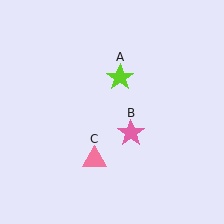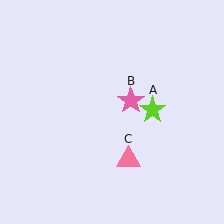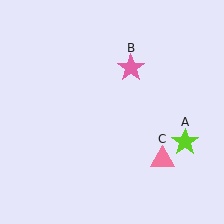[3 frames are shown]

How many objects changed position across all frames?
3 objects changed position: lime star (object A), pink star (object B), pink triangle (object C).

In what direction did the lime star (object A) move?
The lime star (object A) moved down and to the right.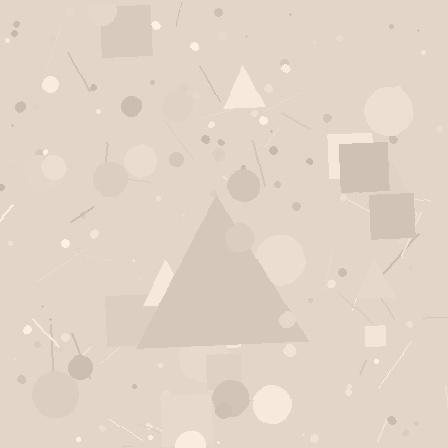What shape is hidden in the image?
A triangle is hidden in the image.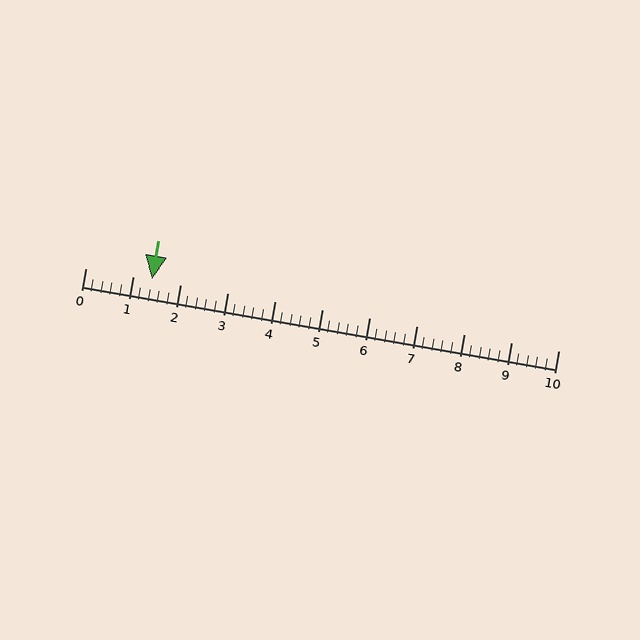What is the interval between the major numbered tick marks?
The major tick marks are spaced 1 units apart.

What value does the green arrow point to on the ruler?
The green arrow points to approximately 1.4.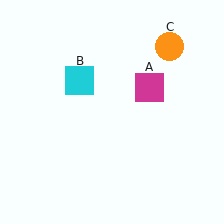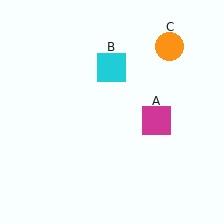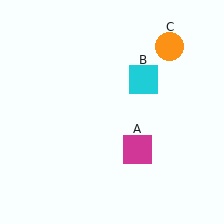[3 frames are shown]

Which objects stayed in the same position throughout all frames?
Orange circle (object C) remained stationary.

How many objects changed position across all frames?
2 objects changed position: magenta square (object A), cyan square (object B).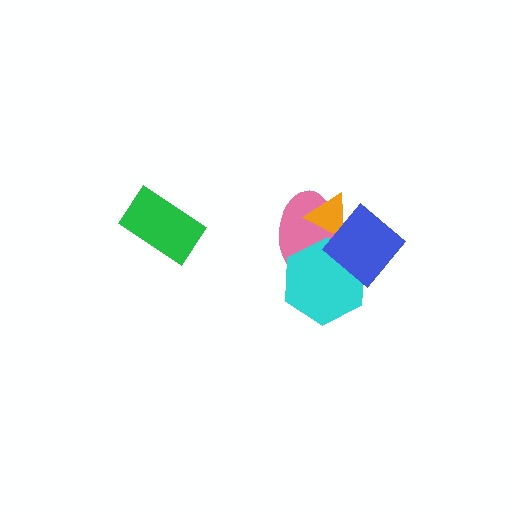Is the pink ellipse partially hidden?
Yes, it is partially covered by another shape.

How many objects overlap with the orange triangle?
2 objects overlap with the orange triangle.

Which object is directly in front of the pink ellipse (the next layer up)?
The cyan hexagon is directly in front of the pink ellipse.